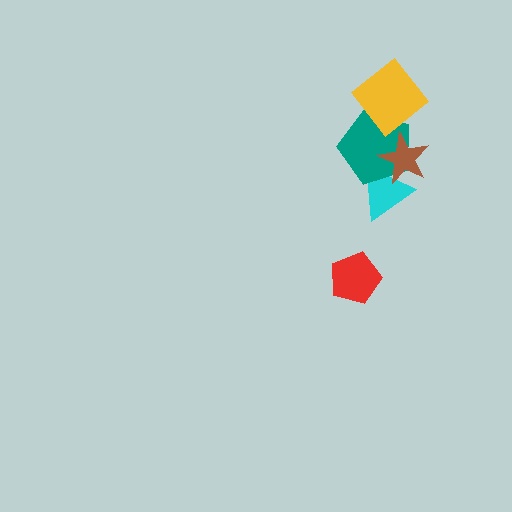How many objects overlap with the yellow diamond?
1 object overlaps with the yellow diamond.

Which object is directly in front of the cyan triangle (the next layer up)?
The teal pentagon is directly in front of the cyan triangle.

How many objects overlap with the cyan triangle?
2 objects overlap with the cyan triangle.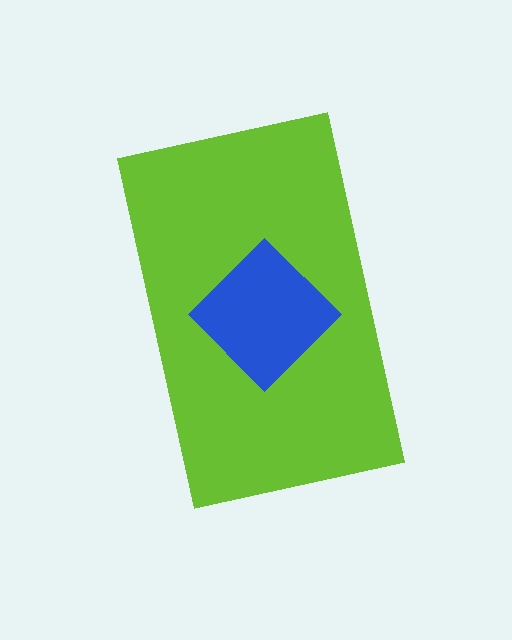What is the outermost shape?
The lime rectangle.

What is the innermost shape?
The blue diamond.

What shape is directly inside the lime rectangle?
The blue diamond.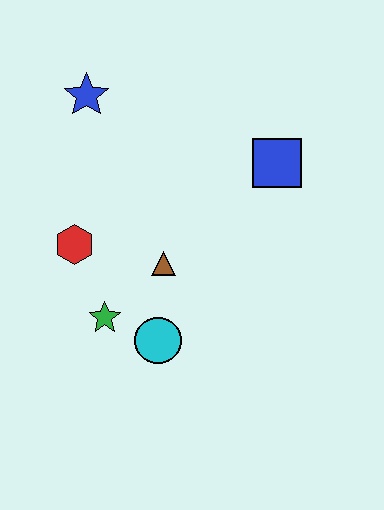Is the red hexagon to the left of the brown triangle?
Yes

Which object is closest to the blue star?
The red hexagon is closest to the blue star.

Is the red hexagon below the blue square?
Yes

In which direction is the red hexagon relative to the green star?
The red hexagon is above the green star.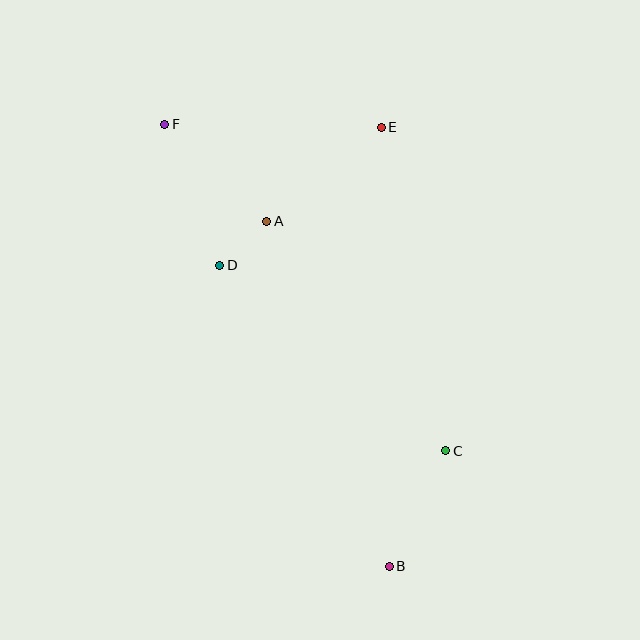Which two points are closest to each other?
Points A and D are closest to each other.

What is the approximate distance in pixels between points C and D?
The distance between C and D is approximately 293 pixels.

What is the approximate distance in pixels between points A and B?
The distance between A and B is approximately 366 pixels.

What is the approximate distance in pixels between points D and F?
The distance between D and F is approximately 152 pixels.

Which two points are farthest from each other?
Points B and F are farthest from each other.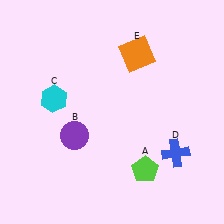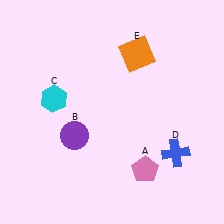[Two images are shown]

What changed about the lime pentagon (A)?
In Image 1, A is lime. In Image 2, it changed to pink.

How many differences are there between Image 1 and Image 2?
There is 1 difference between the two images.